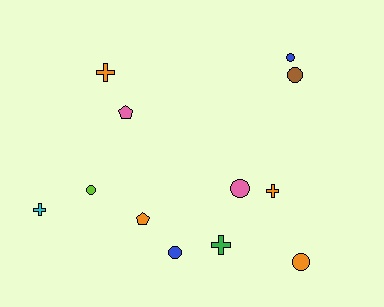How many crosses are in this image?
There are 4 crosses.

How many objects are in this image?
There are 12 objects.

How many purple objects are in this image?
There are no purple objects.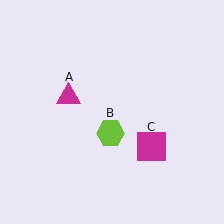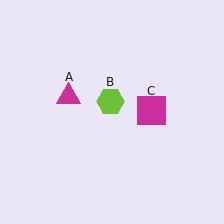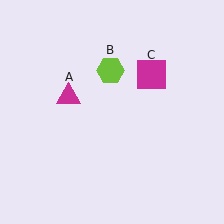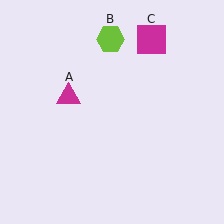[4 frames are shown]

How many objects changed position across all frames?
2 objects changed position: lime hexagon (object B), magenta square (object C).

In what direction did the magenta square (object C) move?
The magenta square (object C) moved up.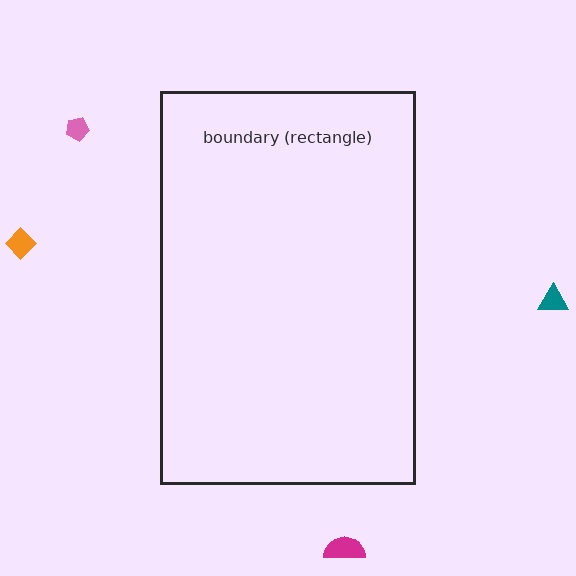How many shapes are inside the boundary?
0 inside, 4 outside.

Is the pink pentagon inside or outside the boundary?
Outside.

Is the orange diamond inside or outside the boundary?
Outside.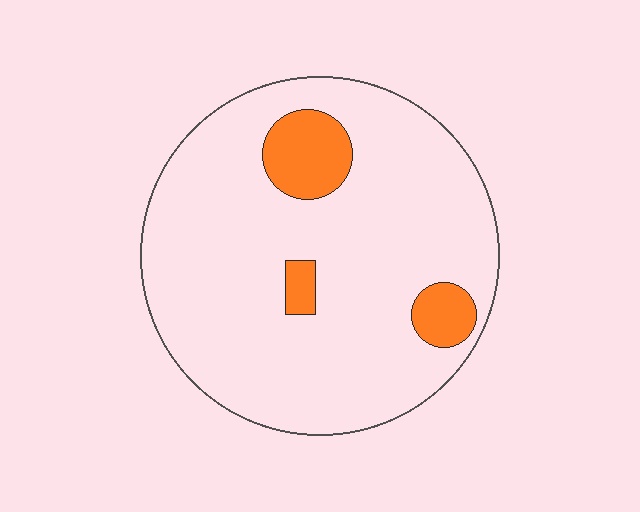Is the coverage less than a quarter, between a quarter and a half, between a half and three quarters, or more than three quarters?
Less than a quarter.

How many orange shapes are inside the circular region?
3.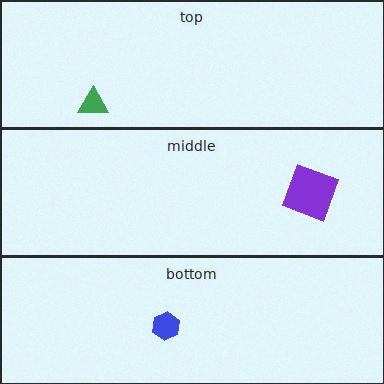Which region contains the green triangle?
The top region.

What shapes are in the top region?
The green triangle.